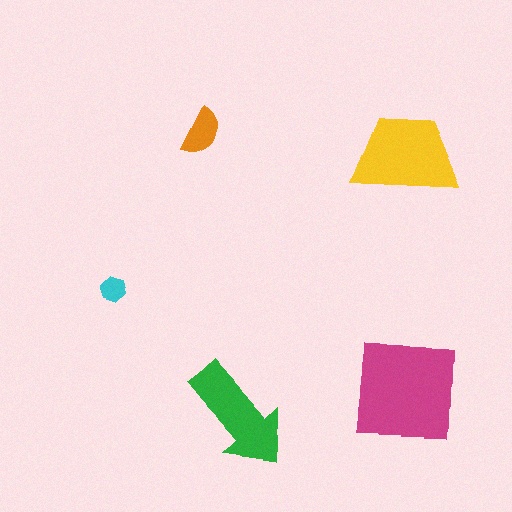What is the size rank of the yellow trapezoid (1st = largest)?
2nd.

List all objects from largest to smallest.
The magenta square, the yellow trapezoid, the green arrow, the orange semicircle, the cyan hexagon.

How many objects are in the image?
There are 5 objects in the image.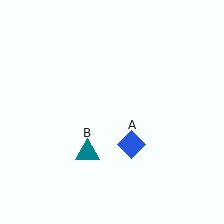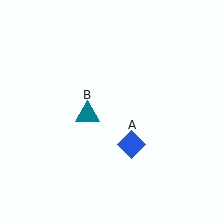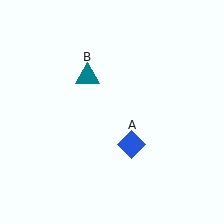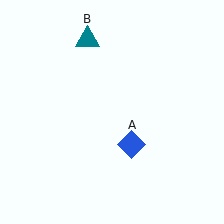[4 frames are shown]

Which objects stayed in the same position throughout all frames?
Blue diamond (object A) remained stationary.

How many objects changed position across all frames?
1 object changed position: teal triangle (object B).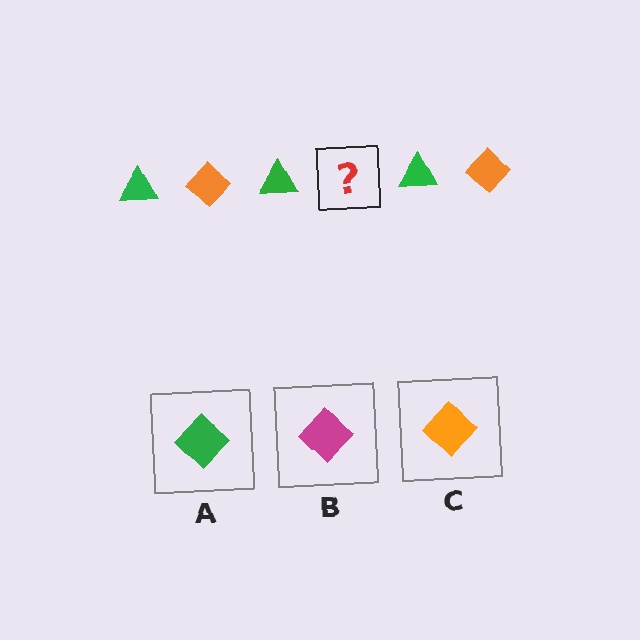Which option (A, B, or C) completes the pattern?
C.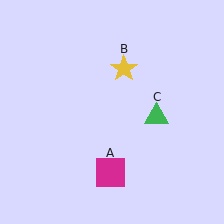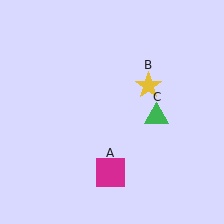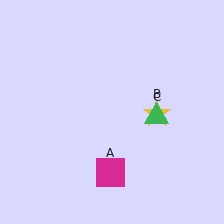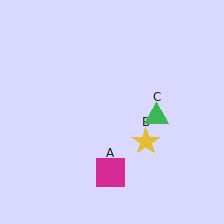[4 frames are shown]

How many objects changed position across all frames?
1 object changed position: yellow star (object B).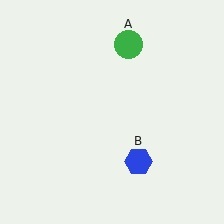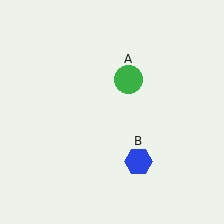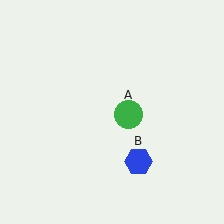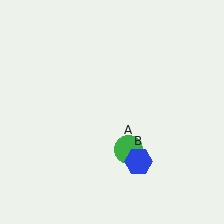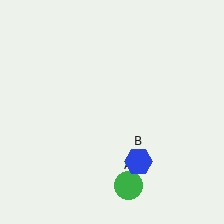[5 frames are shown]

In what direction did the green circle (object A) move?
The green circle (object A) moved down.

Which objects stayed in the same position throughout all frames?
Blue hexagon (object B) remained stationary.